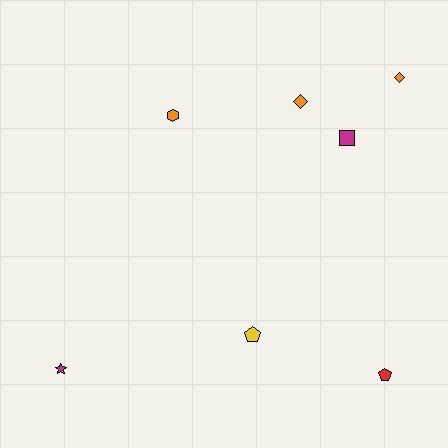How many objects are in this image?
There are 7 objects.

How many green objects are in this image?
There are no green objects.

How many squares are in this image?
There is 1 square.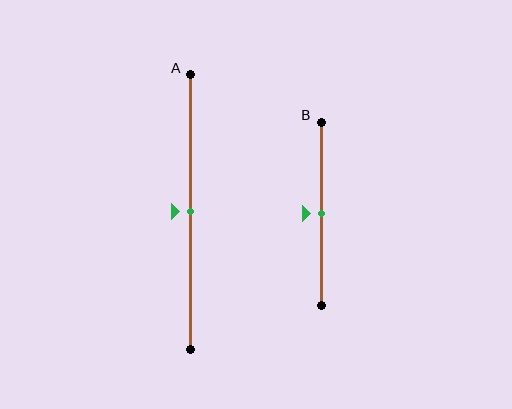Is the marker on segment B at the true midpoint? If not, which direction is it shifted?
Yes, the marker on segment B is at the true midpoint.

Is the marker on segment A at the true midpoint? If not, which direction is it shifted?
Yes, the marker on segment A is at the true midpoint.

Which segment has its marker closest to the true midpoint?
Segment A has its marker closest to the true midpoint.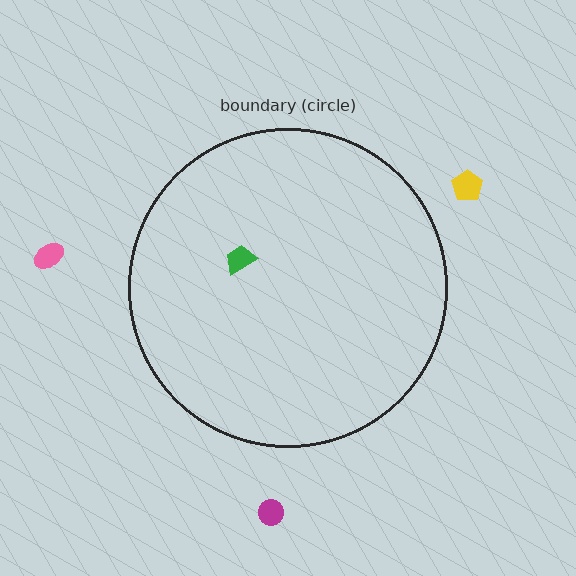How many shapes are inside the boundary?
1 inside, 3 outside.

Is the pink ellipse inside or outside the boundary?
Outside.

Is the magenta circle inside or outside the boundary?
Outside.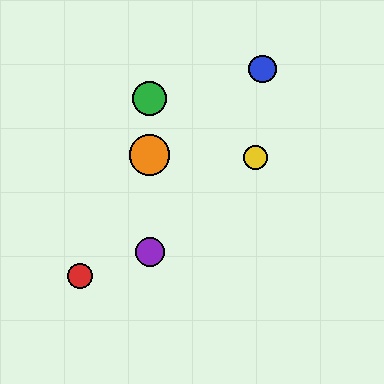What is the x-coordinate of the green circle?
The green circle is at x≈150.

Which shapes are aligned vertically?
The green circle, the purple circle, the orange circle are aligned vertically.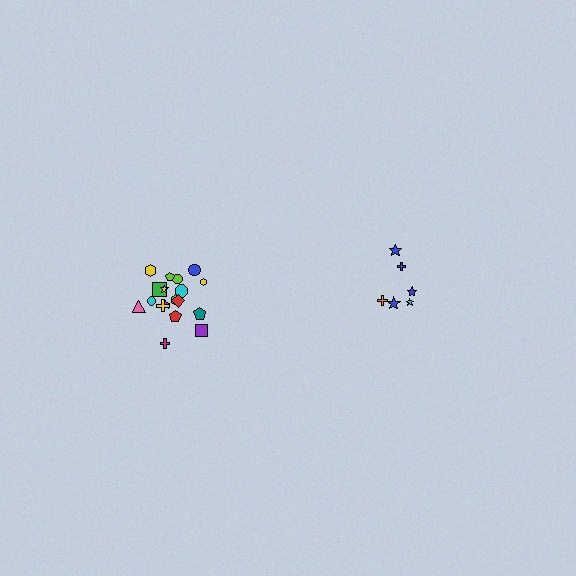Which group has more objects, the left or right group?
The left group.